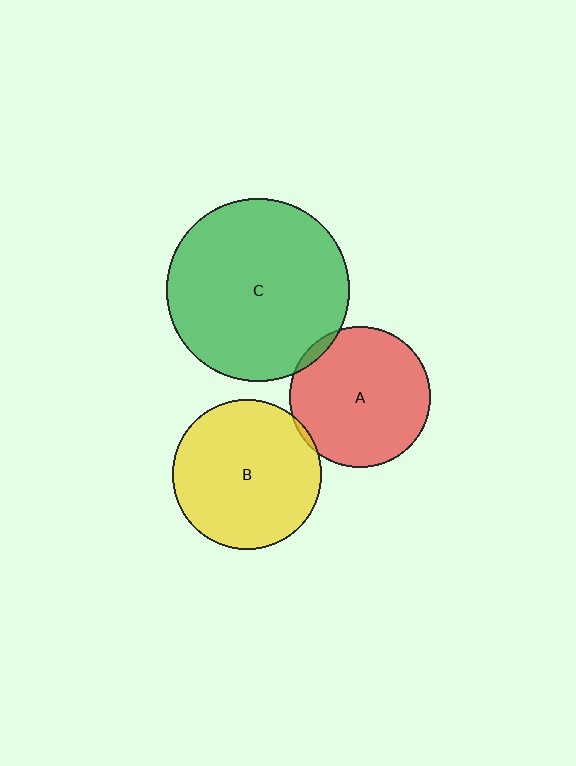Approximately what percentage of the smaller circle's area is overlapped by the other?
Approximately 5%.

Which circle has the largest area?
Circle C (green).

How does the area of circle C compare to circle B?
Approximately 1.5 times.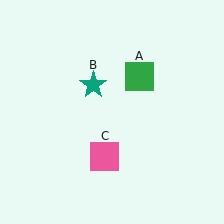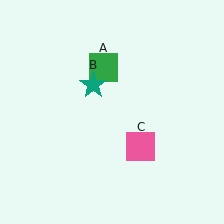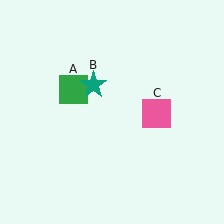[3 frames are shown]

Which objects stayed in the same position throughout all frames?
Teal star (object B) remained stationary.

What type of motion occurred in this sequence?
The green square (object A), pink square (object C) rotated counterclockwise around the center of the scene.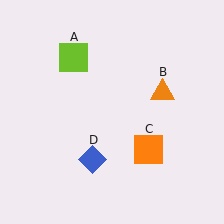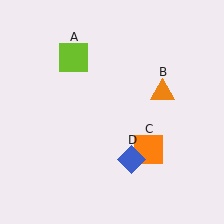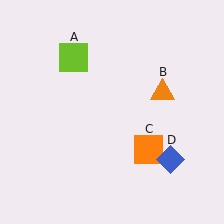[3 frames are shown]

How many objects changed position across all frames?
1 object changed position: blue diamond (object D).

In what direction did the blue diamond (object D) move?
The blue diamond (object D) moved right.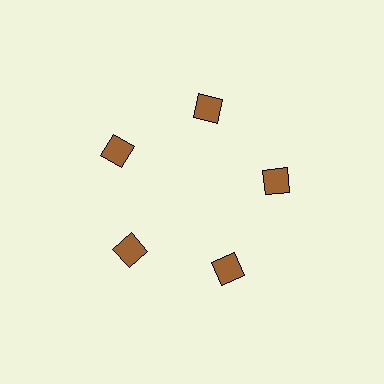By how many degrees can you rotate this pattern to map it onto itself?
The pattern maps onto itself every 72 degrees of rotation.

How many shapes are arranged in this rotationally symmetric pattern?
There are 5 shapes, arranged in 5 groups of 1.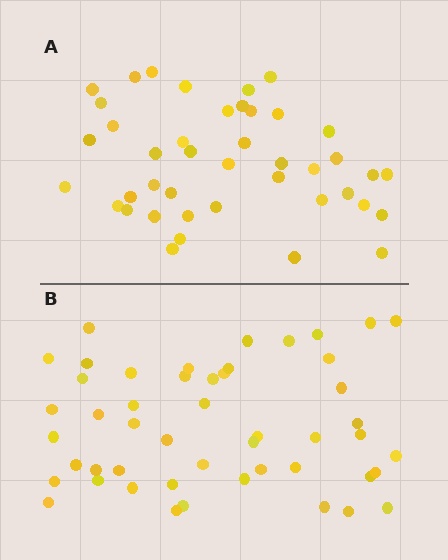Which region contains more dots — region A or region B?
Region B (the bottom region) has more dots.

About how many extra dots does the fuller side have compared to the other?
Region B has roughly 8 or so more dots than region A.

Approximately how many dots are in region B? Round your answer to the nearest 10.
About 50 dots. (The exact count is 49, which rounds to 50.)